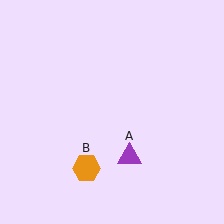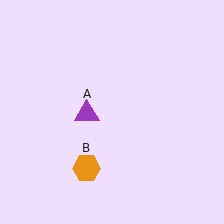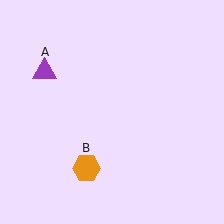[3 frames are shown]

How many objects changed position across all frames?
1 object changed position: purple triangle (object A).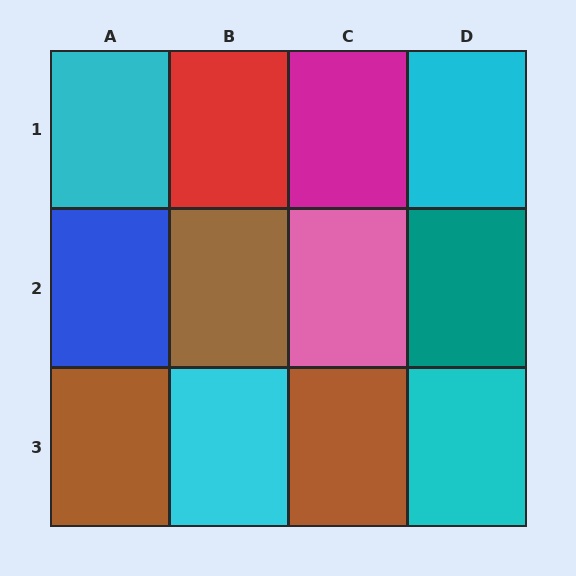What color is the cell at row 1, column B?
Red.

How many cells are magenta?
1 cell is magenta.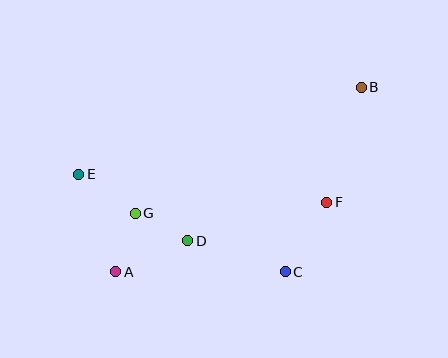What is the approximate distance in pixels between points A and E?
The distance between A and E is approximately 104 pixels.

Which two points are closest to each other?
Points D and G are closest to each other.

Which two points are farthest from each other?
Points A and B are farthest from each other.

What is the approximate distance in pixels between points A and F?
The distance between A and F is approximately 222 pixels.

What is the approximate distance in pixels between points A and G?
The distance between A and G is approximately 61 pixels.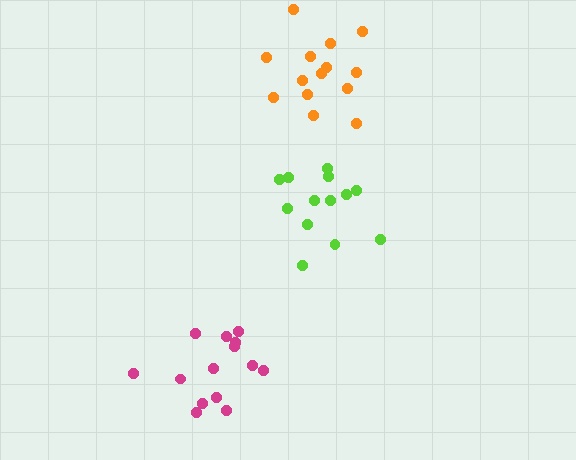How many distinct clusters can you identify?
There are 3 distinct clusters.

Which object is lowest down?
The magenta cluster is bottommost.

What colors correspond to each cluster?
The clusters are colored: lime, orange, magenta.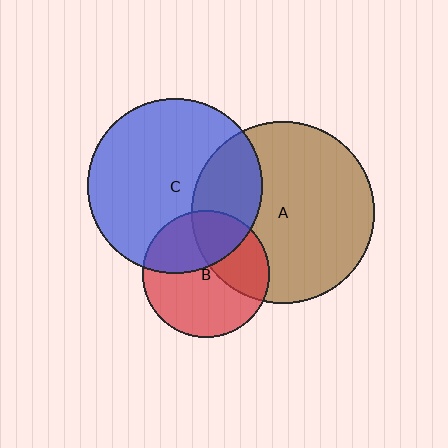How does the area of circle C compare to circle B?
Approximately 1.9 times.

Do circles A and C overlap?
Yes.